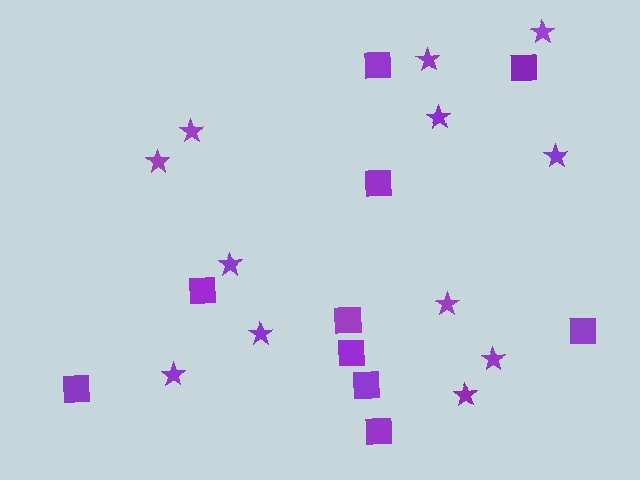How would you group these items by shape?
There are 2 groups: one group of squares (10) and one group of stars (12).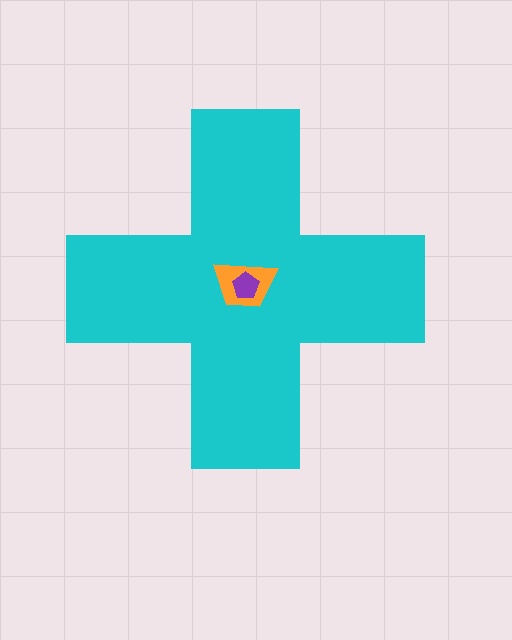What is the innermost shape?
The purple pentagon.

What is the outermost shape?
The cyan cross.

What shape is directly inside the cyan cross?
The orange trapezoid.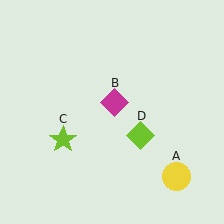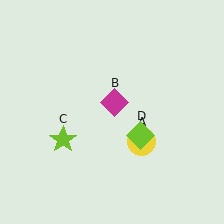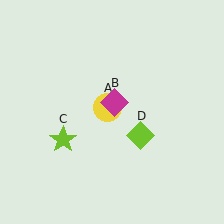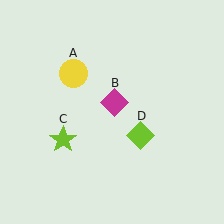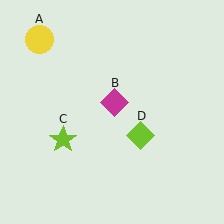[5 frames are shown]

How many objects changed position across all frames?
1 object changed position: yellow circle (object A).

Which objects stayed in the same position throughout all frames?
Magenta diamond (object B) and lime star (object C) and lime diamond (object D) remained stationary.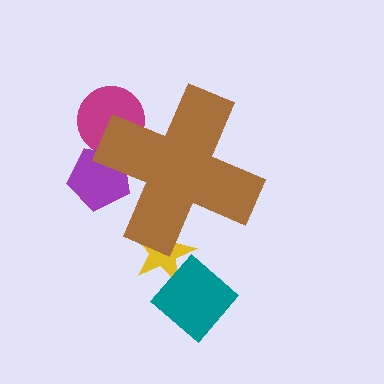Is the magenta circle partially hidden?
Yes, the magenta circle is partially hidden behind the brown cross.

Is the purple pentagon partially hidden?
Yes, the purple pentagon is partially hidden behind the brown cross.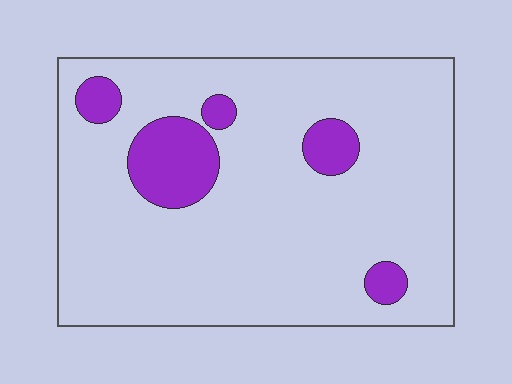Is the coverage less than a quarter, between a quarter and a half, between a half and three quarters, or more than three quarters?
Less than a quarter.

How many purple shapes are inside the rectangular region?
5.